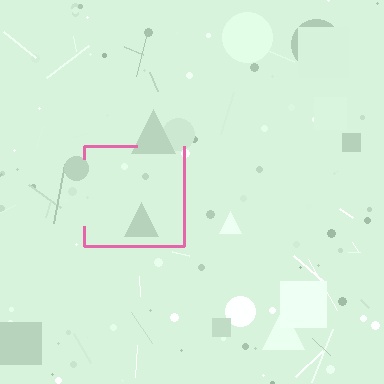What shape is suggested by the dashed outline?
The dashed outline suggests a square.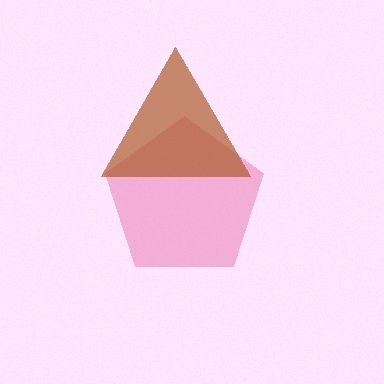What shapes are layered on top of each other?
The layered shapes are: a pink pentagon, a brown triangle.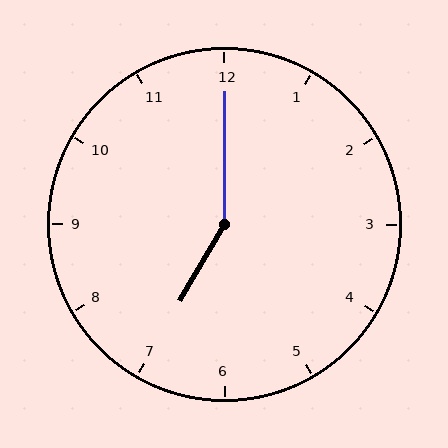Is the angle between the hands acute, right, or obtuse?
It is obtuse.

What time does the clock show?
7:00.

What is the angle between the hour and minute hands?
Approximately 150 degrees.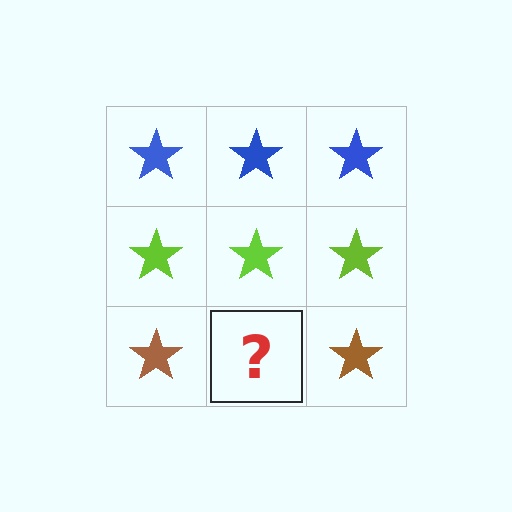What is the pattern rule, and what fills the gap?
The rule is that each row has a consistent color. The gap should be filled with a brown star.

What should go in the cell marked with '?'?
The missing cell should contain a brown star.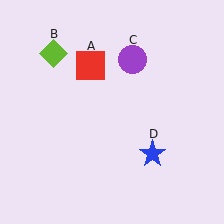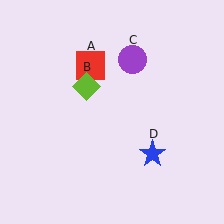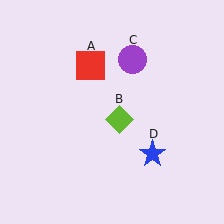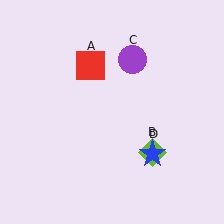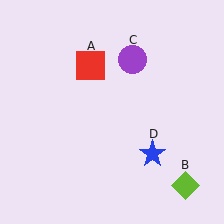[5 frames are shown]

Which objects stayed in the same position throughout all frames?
Red square (object A) and purple circle (object C) and blue star (object D) remained stationary.